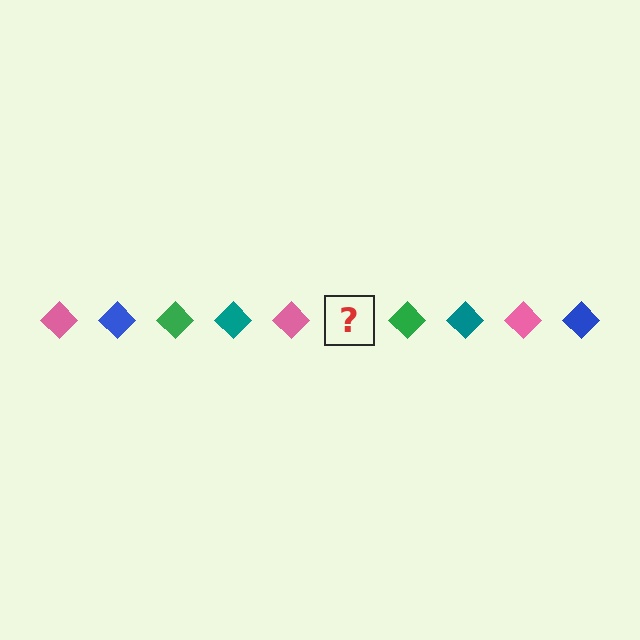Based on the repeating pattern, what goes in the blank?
The blank should be a blue diamond.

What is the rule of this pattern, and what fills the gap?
The rule is that the pattern cycles through pink, blue, green, teal diamonds. The gap should be filled with a blue diamond.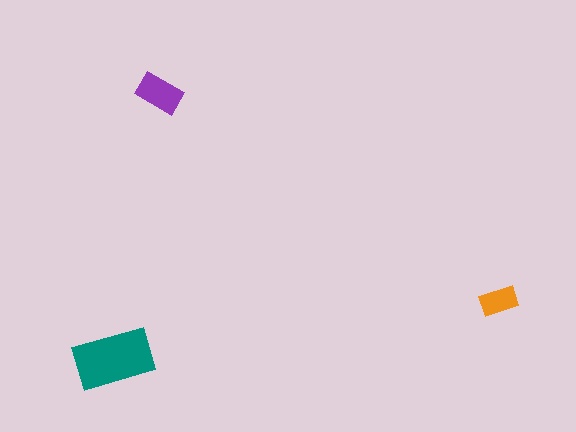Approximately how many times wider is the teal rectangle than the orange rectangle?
About 2 times wider.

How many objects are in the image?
There are 3 objects in the image.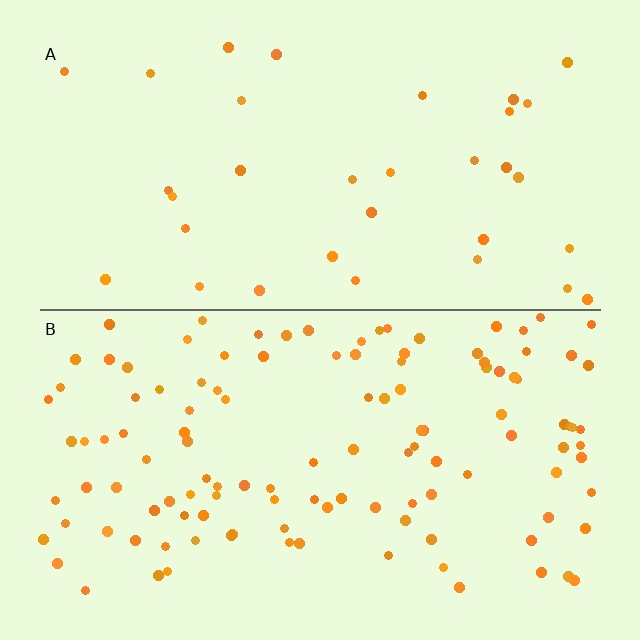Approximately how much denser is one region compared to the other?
Approximately 3.6× — region B over region A.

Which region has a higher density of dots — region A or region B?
B (the bottom).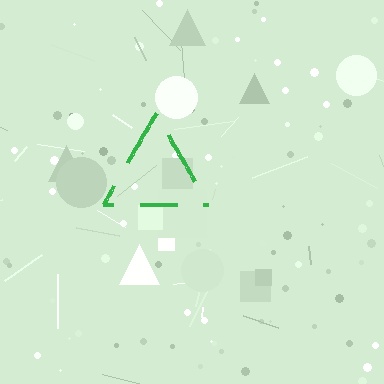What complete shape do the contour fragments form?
The contour fragments form a triangle.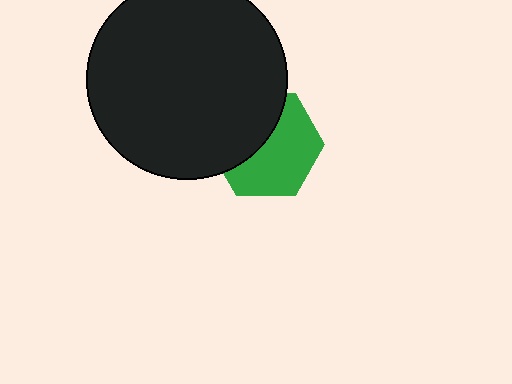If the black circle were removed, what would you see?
You would see the complete green hexagon.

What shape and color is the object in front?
The object in front is a black circle.